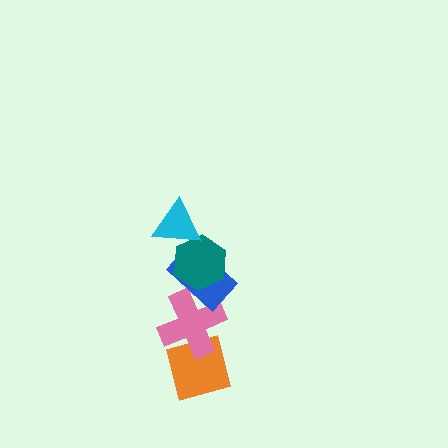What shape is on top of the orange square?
The pink cross is on top of the orange square.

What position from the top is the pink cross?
The pink cross is 4th from the top.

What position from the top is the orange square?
The orange square is 5th from the top.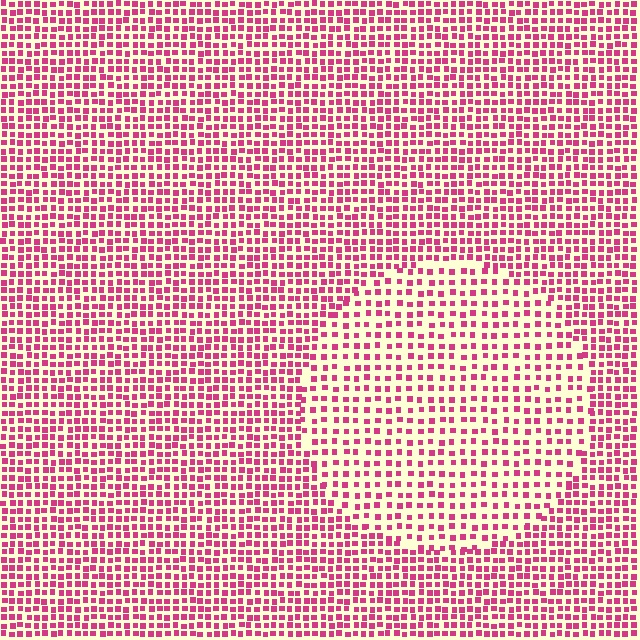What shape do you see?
I see a circle.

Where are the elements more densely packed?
The elements are more densely packed outside the circle boundary.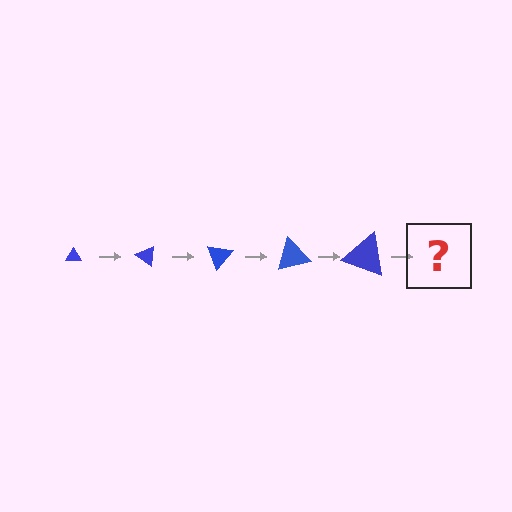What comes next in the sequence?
The next element should be a triangle, larger than the previous one and rotated 175 degrees from the start.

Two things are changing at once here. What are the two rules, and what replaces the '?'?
The two rules are that the triangle grows larger each step and it rotates 35 degrees each step. The '?' should be a triangle, larger than the previous one and rotated 175 degrees from the start.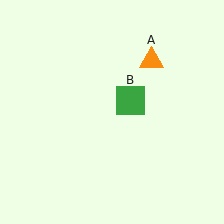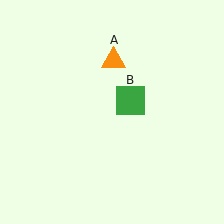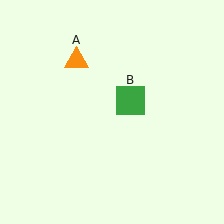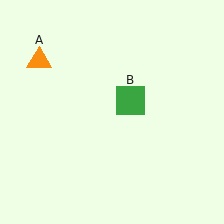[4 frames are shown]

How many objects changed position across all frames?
1 object changed position: orange triangle (object A).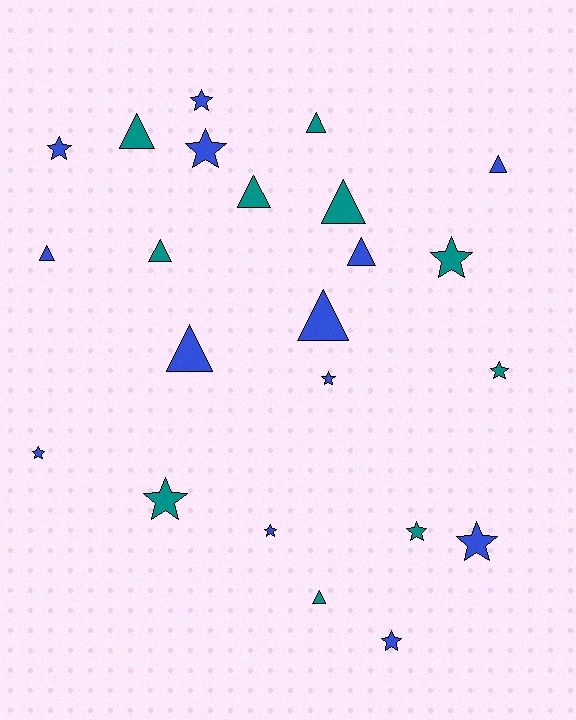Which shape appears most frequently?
Star, with 12 objects.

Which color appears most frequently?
Blue, with 13 objects.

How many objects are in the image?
There are 23 objects.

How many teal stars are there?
There are 4 teal stars.